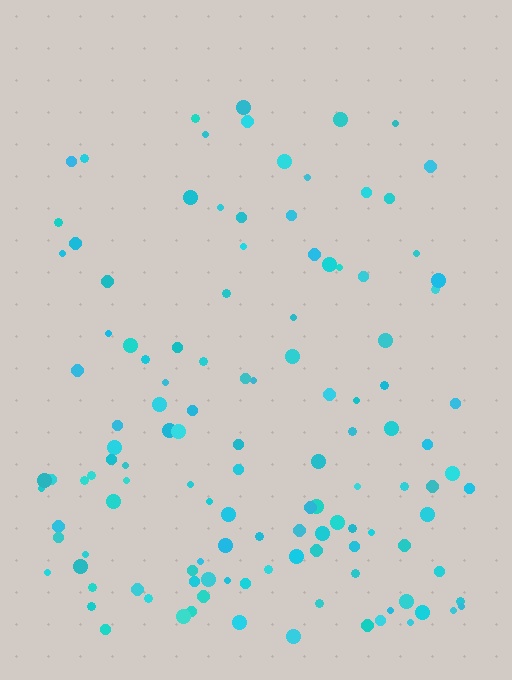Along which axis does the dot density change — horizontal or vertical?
Vertical.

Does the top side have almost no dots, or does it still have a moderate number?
Still a moderate number, just noticeably fewer than the bottom.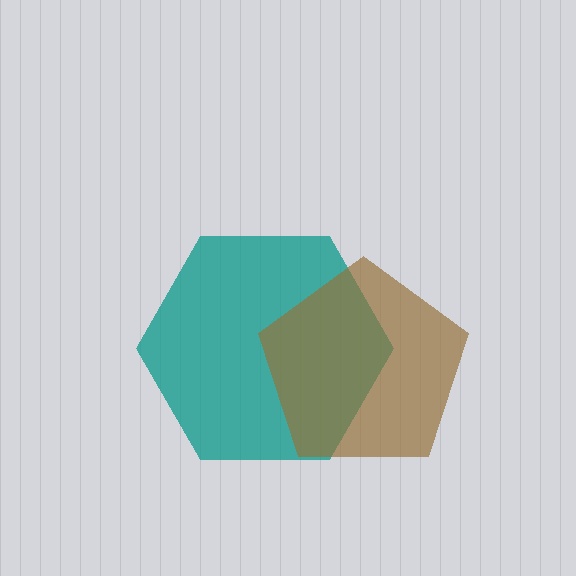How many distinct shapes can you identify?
There are 2 distinct shapes: a teal hexagon, a brown pentagon.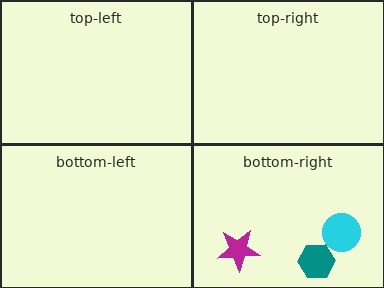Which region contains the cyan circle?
The bottom-right region.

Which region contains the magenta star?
The bottom-right region.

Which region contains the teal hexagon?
The bottom-right region.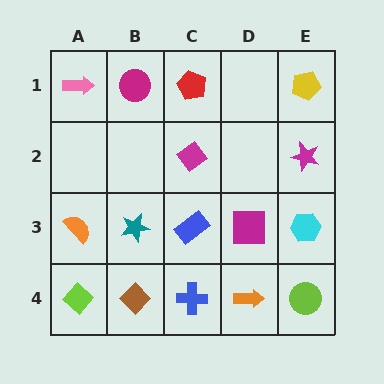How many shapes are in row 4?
5 shapes.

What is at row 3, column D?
A magenta square.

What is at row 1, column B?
A magenta circle.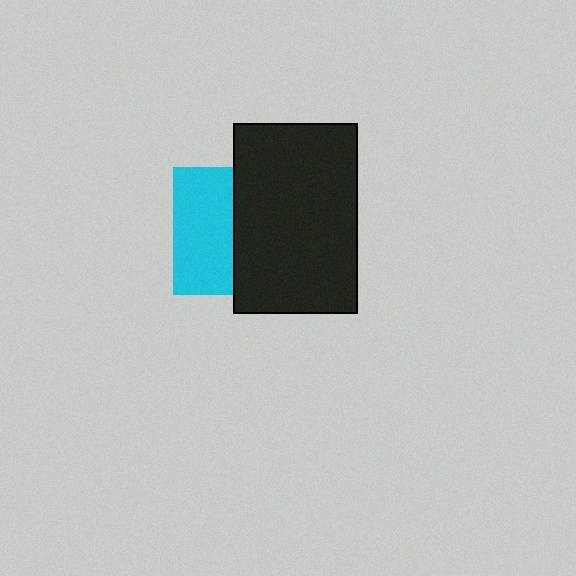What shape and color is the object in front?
The object in front is a black rectangle.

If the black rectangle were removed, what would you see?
You would see the complete cyan square.